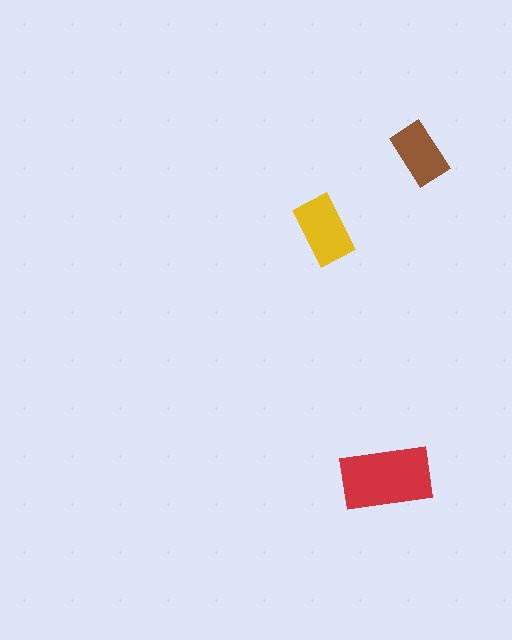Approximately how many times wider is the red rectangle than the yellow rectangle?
About 1.5 times wider.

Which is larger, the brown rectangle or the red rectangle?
The red one.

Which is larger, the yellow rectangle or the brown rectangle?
The yellow one.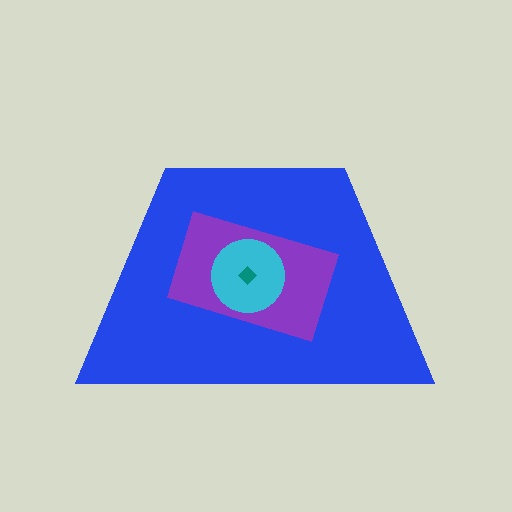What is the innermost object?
The teal diamond.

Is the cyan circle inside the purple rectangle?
Yes.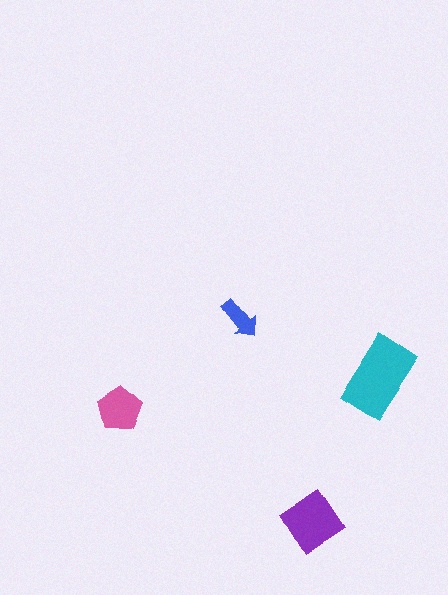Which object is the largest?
The cyan rectangle.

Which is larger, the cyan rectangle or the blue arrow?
The cyan rectangle.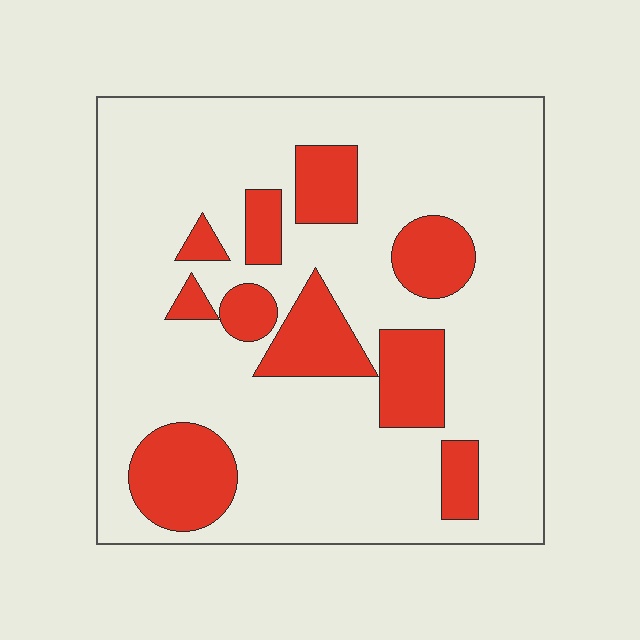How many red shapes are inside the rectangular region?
10.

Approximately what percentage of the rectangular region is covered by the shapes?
Approximately 20%.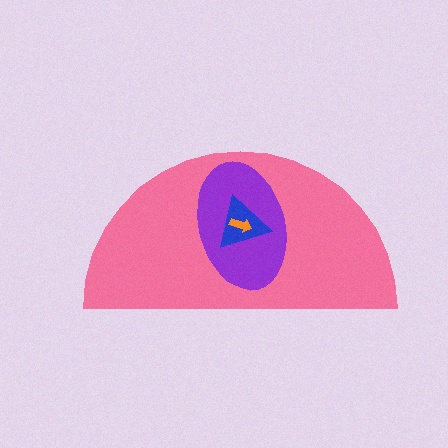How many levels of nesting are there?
4.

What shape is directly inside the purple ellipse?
The blue triangle.